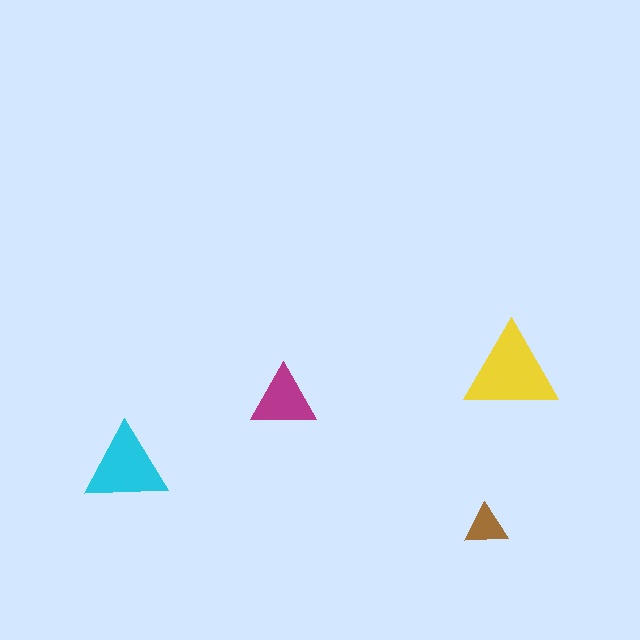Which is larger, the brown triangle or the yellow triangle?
The yellow one.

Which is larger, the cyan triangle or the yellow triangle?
The yellow one.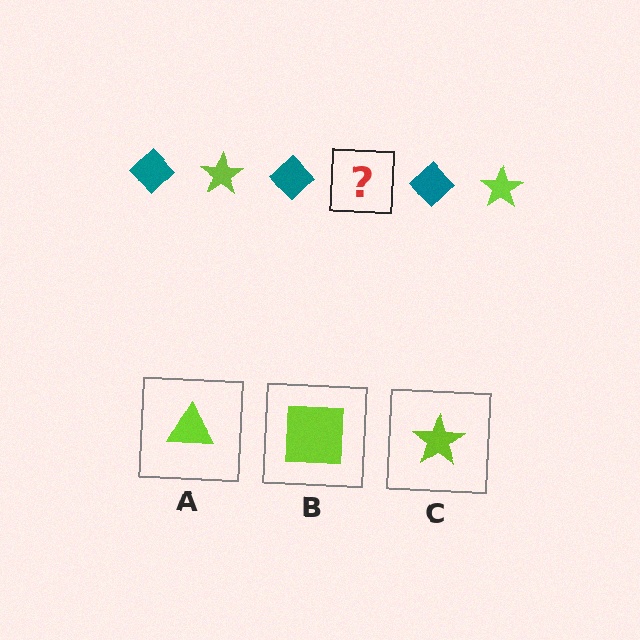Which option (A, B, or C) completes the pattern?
C.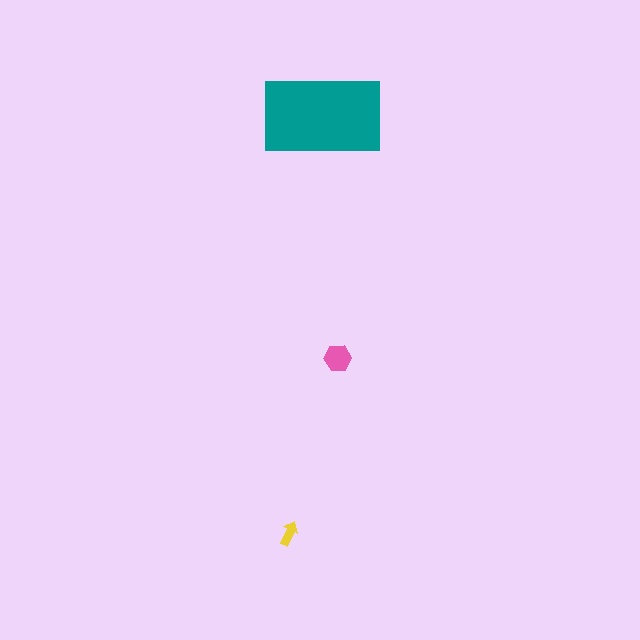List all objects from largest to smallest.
The teal rectangle, the pink hexagon, the yellow arrow.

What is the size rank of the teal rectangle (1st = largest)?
1st.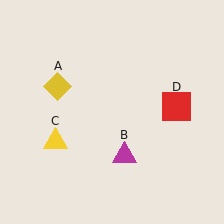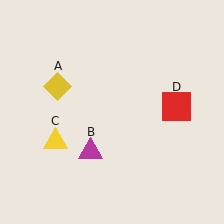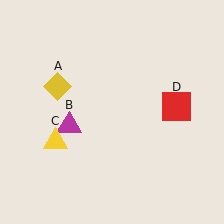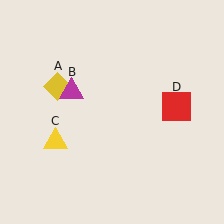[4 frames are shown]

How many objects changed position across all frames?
1 object changed position: magenta triangle (object B).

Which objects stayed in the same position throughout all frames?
Yellow diamond (object A) and yellow triangle (object C) and red square (object D) remained stationary.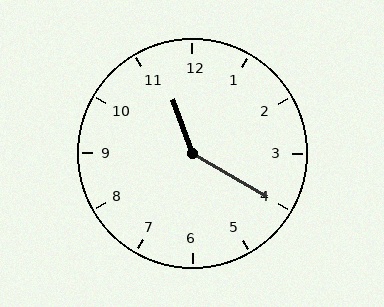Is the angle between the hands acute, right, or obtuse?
It is obtuse.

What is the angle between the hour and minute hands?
Approximately 140 degrees.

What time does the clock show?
11:20.